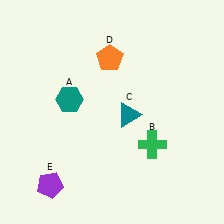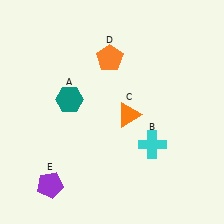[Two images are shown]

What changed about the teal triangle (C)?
In Image 1, C is teal. In Image 2, it changed to orange.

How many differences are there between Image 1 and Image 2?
There are 2 differences between the two images.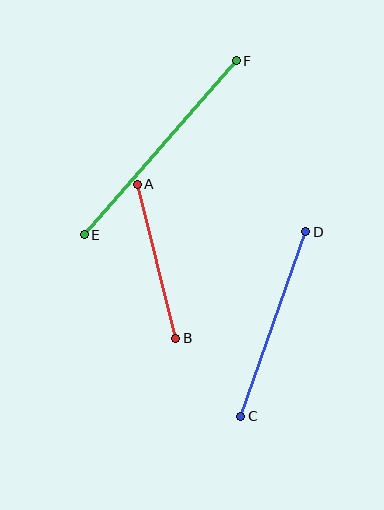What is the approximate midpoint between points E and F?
The midpoint is at approximately (160, 148) pixels.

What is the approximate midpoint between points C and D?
The midpoint is at approximately (273, 324) pixels.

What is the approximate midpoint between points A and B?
The midpoint is at approximately (156, 261) pixels.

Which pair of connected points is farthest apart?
Points E and F are farthest apart.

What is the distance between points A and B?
The distance is approximately 159 pixels.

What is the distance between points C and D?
The distance is approximately 196 pixels.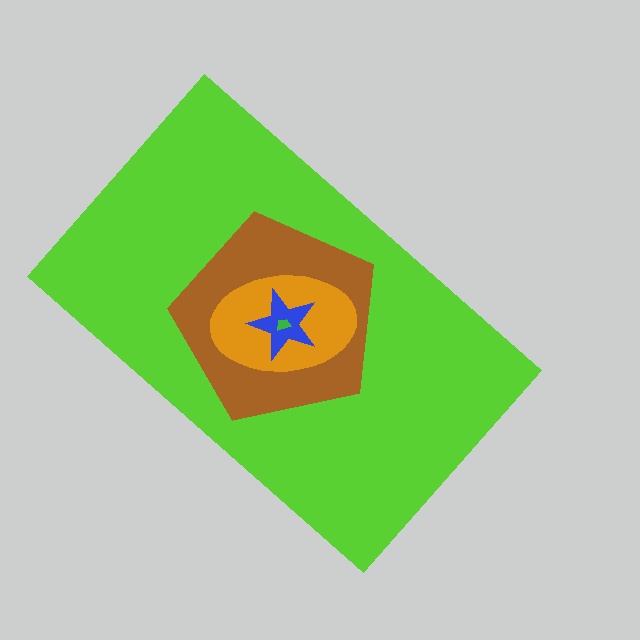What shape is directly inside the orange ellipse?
The blue star.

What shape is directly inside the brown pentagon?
The orange ellipse.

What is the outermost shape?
The lime rectangle.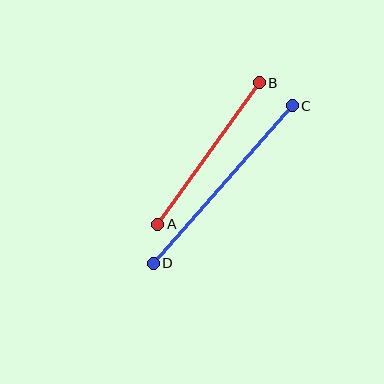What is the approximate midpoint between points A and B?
The midpoint is at approximately (208, 153) pixels.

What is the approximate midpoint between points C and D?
The midpoint is at approximately (223, 184) pixels.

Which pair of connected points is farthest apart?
Points C and D are farthest apart.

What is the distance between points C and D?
The distance is approximately 210 pixels.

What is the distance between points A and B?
The distance is approximately 174 pixels.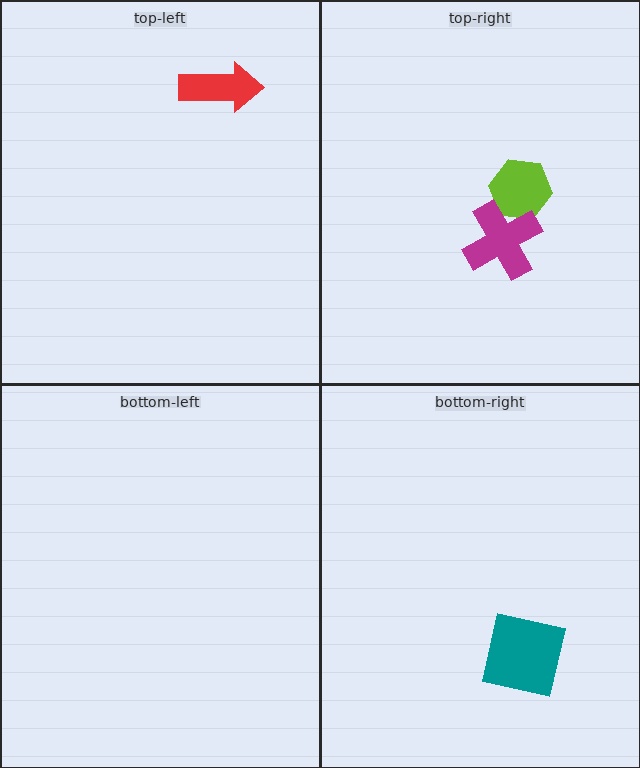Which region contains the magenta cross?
The top-right region.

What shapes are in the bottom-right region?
The teal square.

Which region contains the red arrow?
The top-left region.